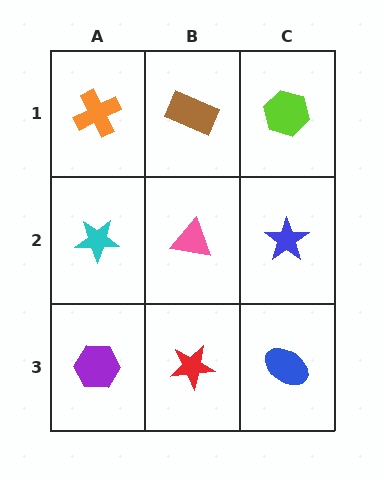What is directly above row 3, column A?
A cyan star.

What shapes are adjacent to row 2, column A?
An orange cross (row 1, column A), a purple hexagon (row 3, column A), a pink triangle (row 2, column B).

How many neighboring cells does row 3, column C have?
2.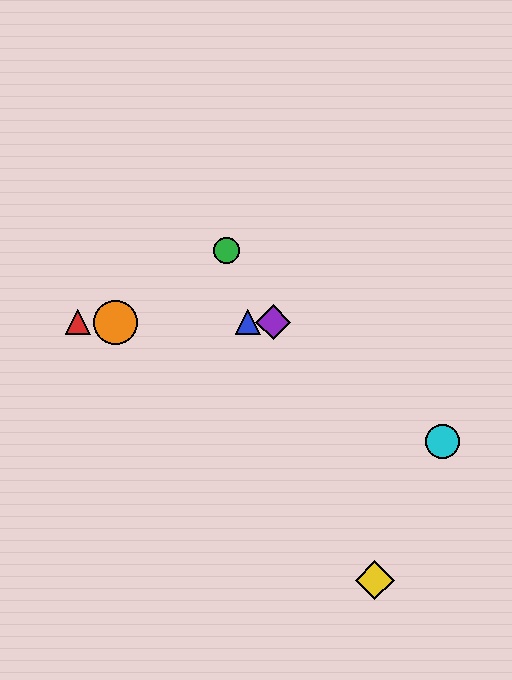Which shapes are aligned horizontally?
The red triangle, the blue triangle, the purple diamond, the orange circle are aligned horizontally.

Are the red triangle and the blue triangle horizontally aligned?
Yes, both are at y≈322.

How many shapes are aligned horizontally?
4 shapes (the red triangle, the blue triangle, the purple diamond, the orange circle) are aligned horizontally.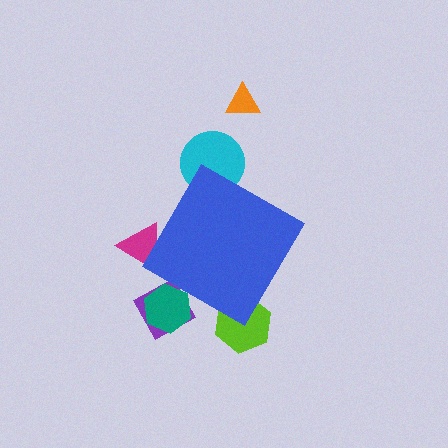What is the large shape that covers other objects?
A blue diamond.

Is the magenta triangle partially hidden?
Yes, the magenta triangle is partially hidden behind the blue diamond.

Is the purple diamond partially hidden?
Yes, the purple diamond is partially hidden behind the blue diamond.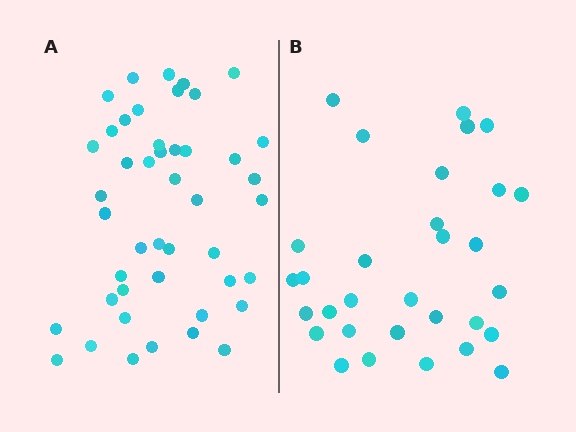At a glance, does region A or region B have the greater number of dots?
Region A (the left region) has more dots.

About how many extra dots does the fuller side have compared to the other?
Region A has approximately 15 more dots than region B.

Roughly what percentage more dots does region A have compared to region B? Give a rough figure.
About 45% more.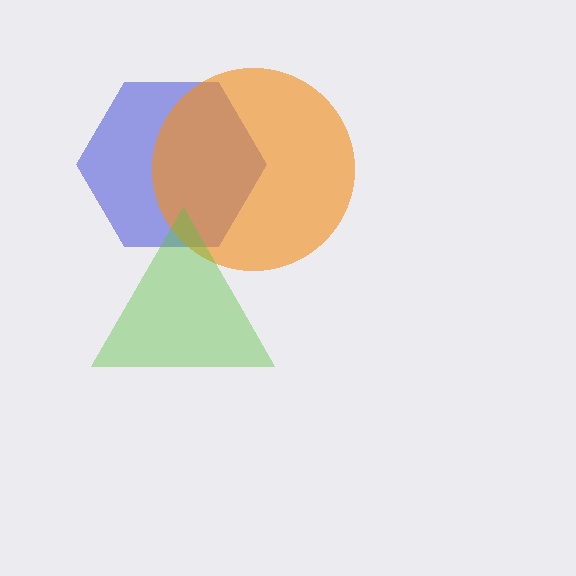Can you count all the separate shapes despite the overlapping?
Yes, there are 3 separate shapes.